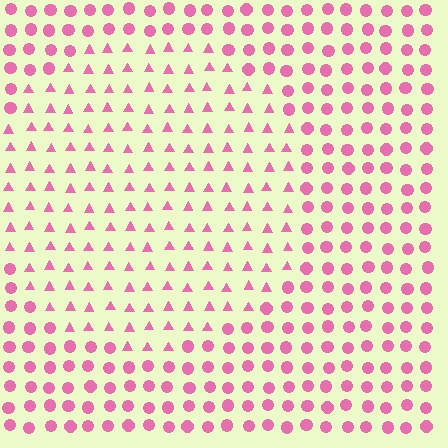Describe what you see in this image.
The image is filled with small pink elements arranged in a uniform grid. A circle-shaped region contains triangles, while the surrounding area contains circles. The boundary is defined purely by the change in element shape.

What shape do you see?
I see a circle.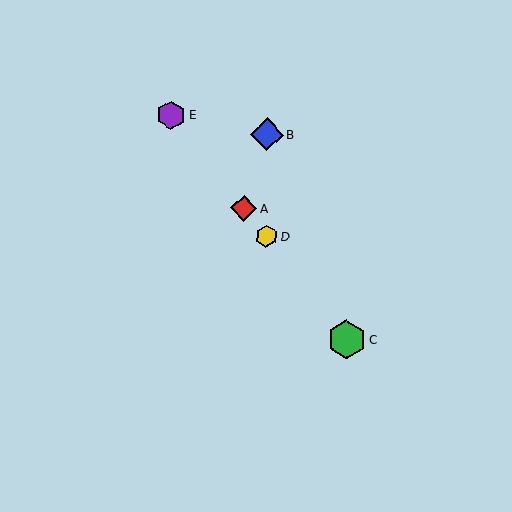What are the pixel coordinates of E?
Object E is at (171, 115).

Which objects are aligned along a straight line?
Objects A, C, D, E are aligned along a straight line.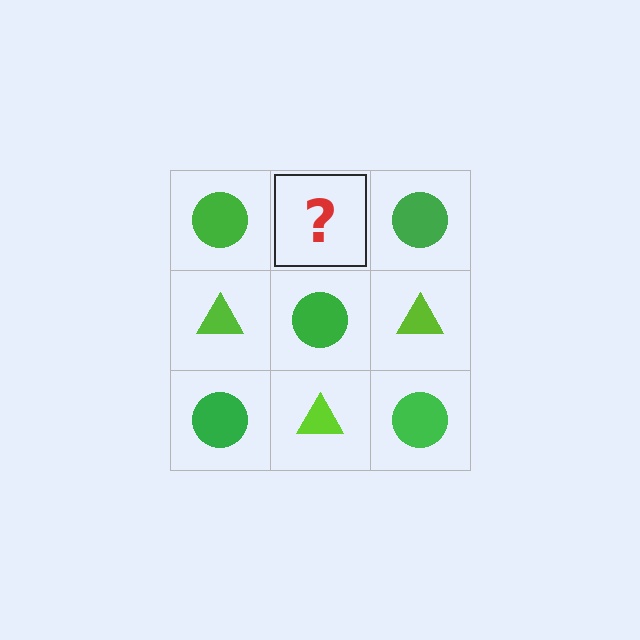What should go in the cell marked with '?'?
The missing cell should contain a lime triangle.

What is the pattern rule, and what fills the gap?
The rule is that it alternates green circle and lime triangle in a checkerboard pattern. The gap should be filled with a lime triangle.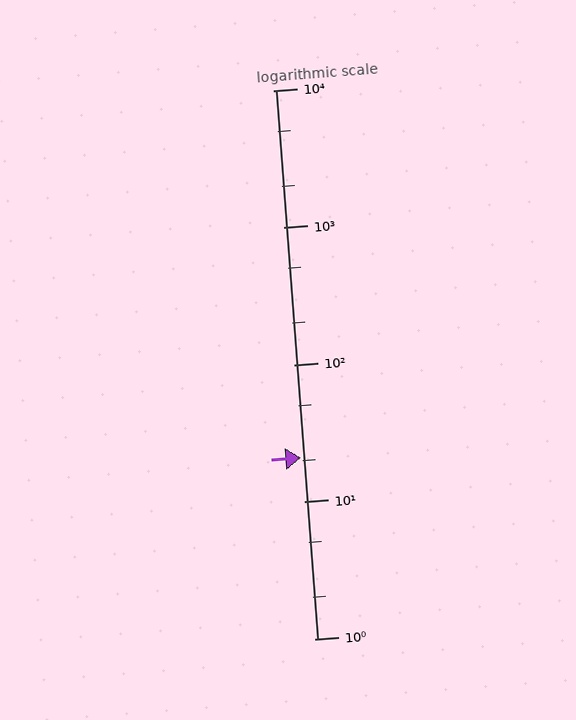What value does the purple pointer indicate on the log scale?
The pointer indicates approximately 21.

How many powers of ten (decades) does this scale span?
The scale spans 4 decades, from 1 to 10000.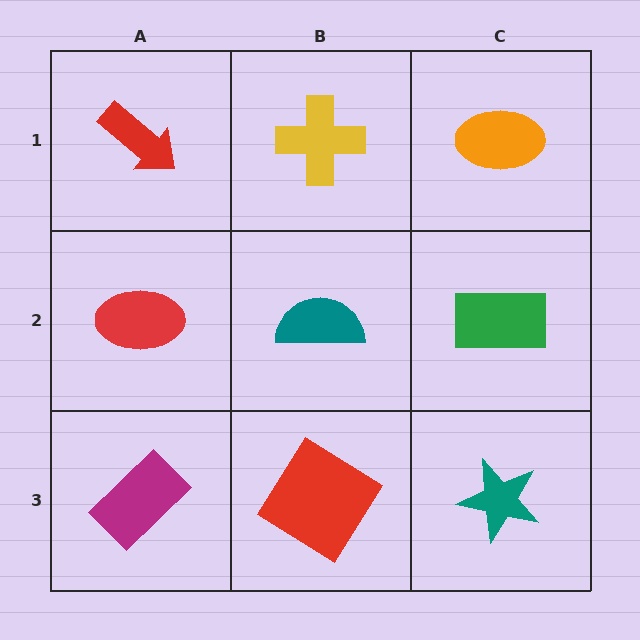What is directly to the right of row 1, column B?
An orange ellipse.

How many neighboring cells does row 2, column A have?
3.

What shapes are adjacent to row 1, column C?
A green rectangle (row 2, column C), a yellow cross (row 1, column B).